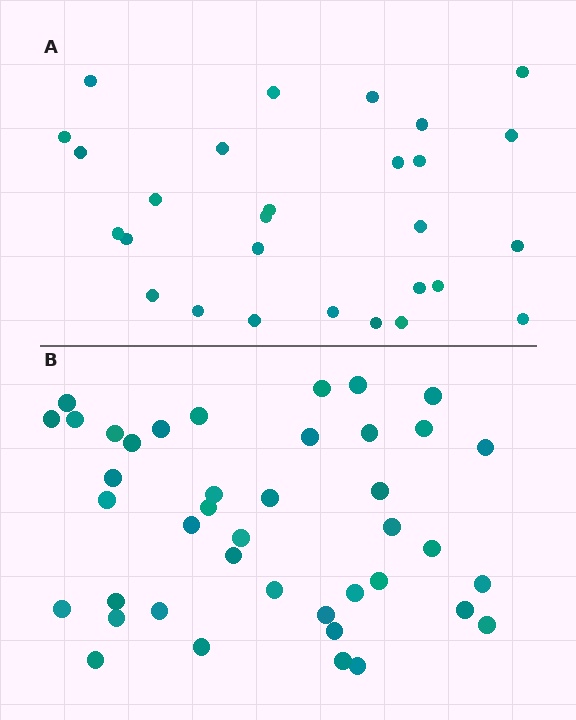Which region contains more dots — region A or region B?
Region B (the bottom region) has more dots.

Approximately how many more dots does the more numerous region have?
Region B has approximately 15 more dots than region A.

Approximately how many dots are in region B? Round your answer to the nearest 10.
About 40 dots. (The exact count is 41, which rounds to 40.)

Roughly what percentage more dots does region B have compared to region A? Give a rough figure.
About 45% more.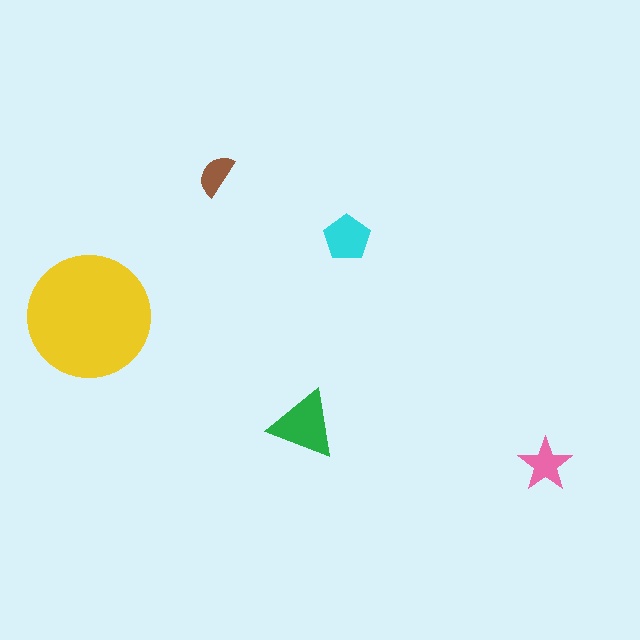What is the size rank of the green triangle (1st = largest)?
2nd.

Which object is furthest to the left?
The yellow circle is leftmost.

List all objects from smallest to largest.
The brown semicircle, the pink star, the cyan pentagon, the green triangle, the yellow circle.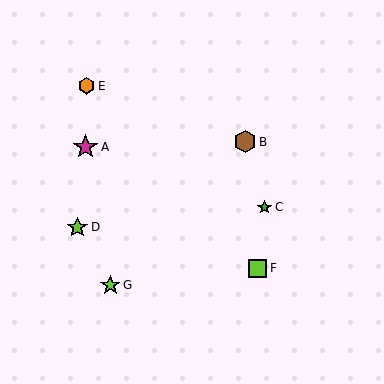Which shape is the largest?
The magenta star (labeled A) is the largest.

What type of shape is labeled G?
Shape G is a lime star.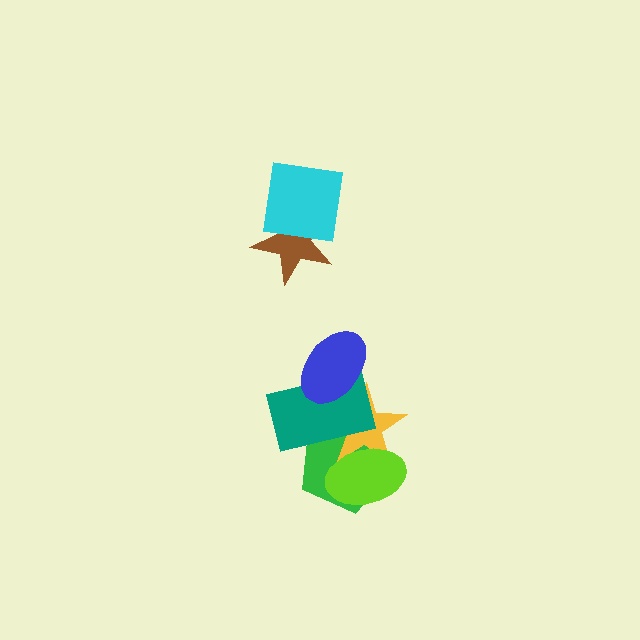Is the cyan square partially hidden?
No, no other shape covers it.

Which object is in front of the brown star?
The cyan square is in front of the brown star.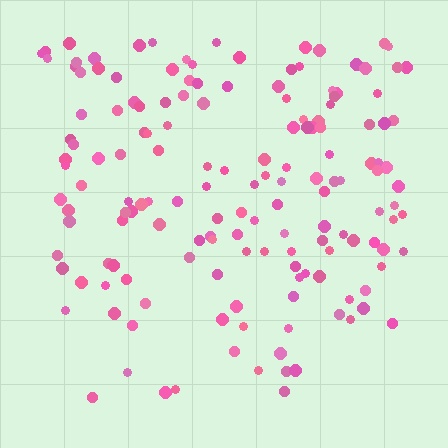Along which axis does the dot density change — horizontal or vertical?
Vertical.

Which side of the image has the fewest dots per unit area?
The bottom.